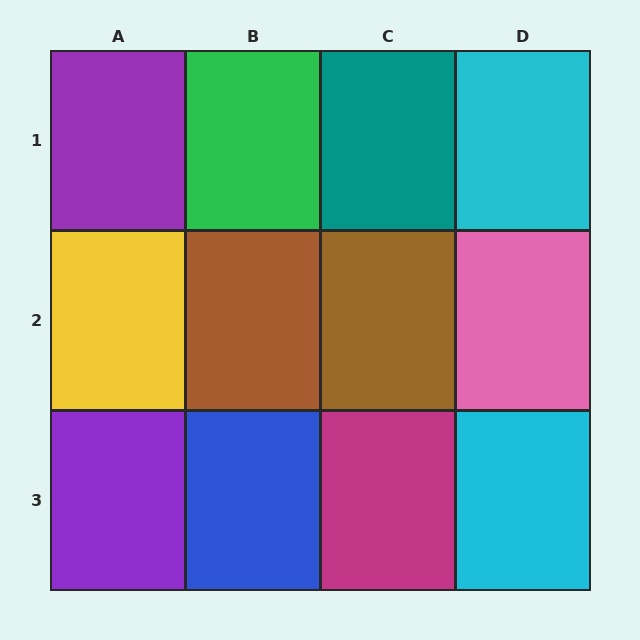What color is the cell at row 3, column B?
Blue.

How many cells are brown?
2 cells are brown.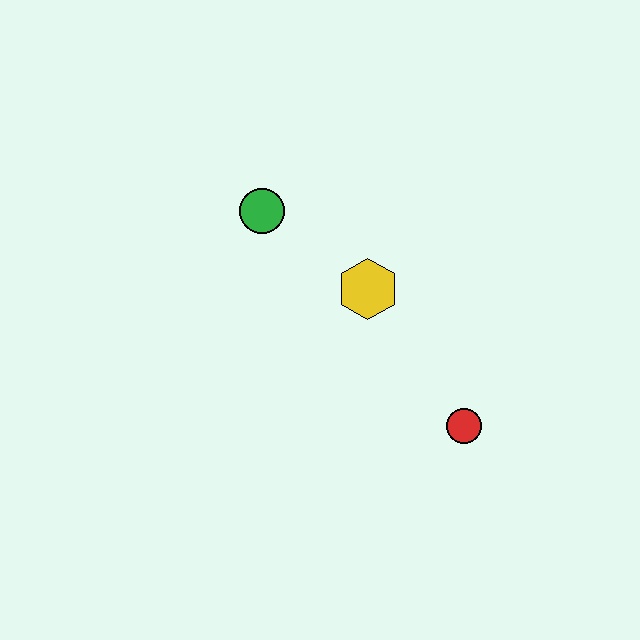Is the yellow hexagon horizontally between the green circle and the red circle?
Yes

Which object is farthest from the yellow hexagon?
The red circle is farthest from the yellow hexagon.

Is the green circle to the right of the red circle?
No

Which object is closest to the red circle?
The yellow hexagon is closest to the red circle.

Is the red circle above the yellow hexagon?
No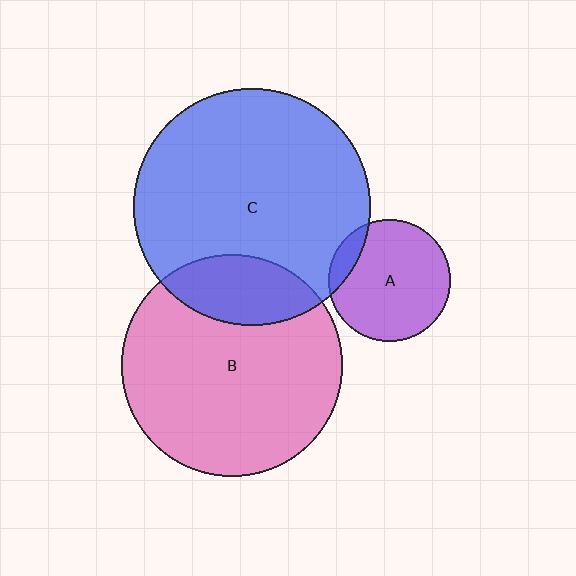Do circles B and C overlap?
Yes.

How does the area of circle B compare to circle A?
Approximately 3.3 times.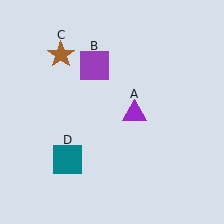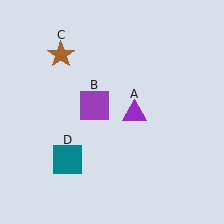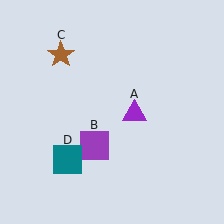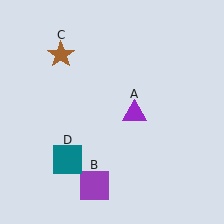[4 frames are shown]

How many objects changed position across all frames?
1 object changed position: purple square (object B).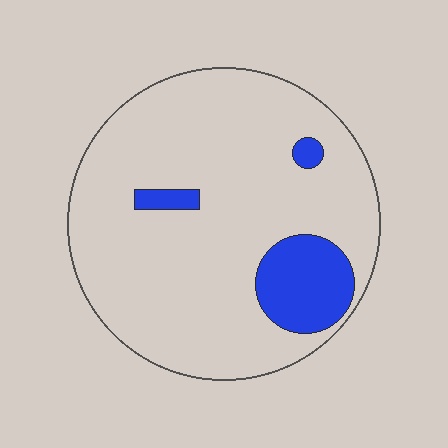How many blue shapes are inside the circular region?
3.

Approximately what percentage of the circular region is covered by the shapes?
Approximately 15%.